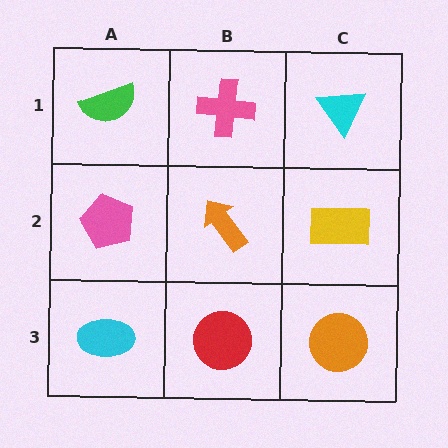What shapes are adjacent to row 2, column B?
A pink cross (row 1, column B), a red circle (row 3, column B), a pink pentagon (row 2, column A), a yellow rectangle (row 2, column C).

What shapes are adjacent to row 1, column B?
An orange arrow (row 2, column B), a green semicircle (row 1, column A), a cyan triangle (row 1, column C).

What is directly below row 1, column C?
A yellow rectangle.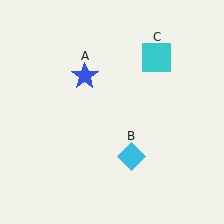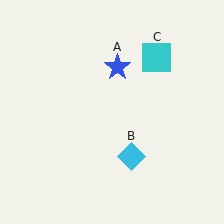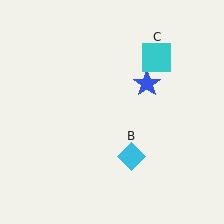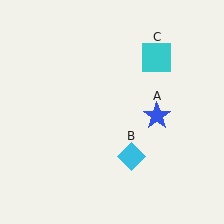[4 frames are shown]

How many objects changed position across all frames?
1 object changed position: blue star (object A).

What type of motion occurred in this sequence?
The blue star (object A) rotated clockwise around the center of the scene.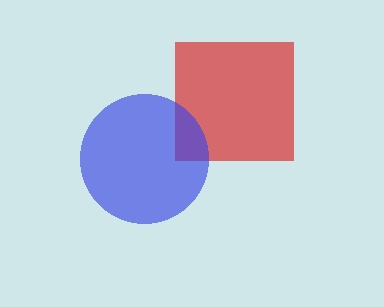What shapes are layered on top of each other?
The layered shapes are: a red square, a blue circle.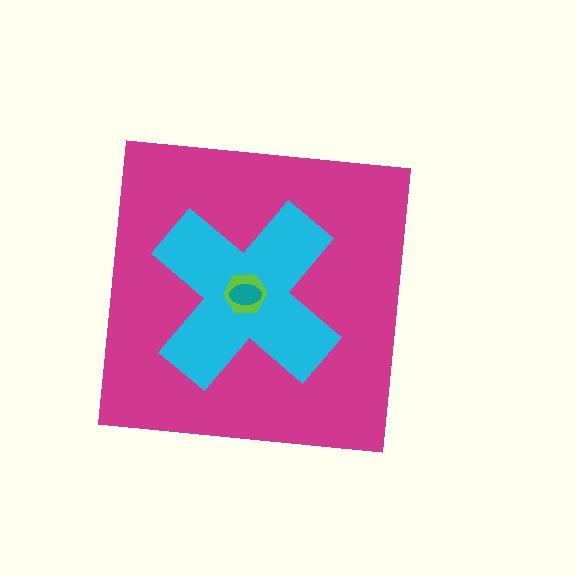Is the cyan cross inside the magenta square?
Yes.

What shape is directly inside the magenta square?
The cyan cross.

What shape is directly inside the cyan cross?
The lime hexagon.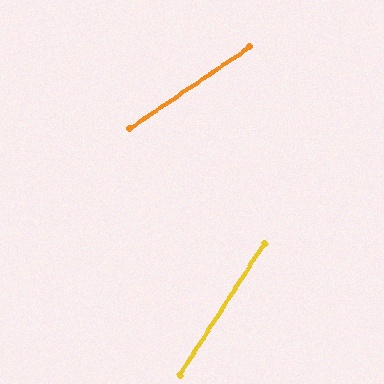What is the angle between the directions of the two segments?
Approximately 23 degrees.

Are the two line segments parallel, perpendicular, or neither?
Neither parallel nor perpendicular — they differ by about 23°.